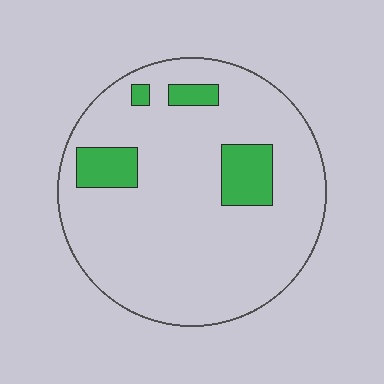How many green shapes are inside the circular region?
4.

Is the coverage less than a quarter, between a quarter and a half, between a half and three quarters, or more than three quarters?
Less than a quarter.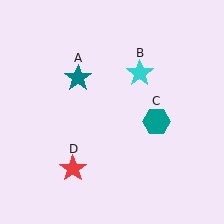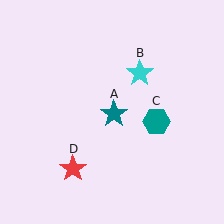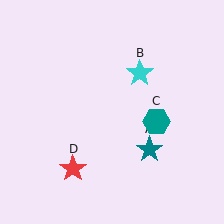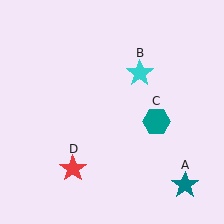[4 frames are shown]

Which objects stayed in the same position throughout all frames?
Cyan star (object B) and teal hexagon (object C) and red star (object D) remained stationary.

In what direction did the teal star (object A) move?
The teal star (object A) moved down and to the right.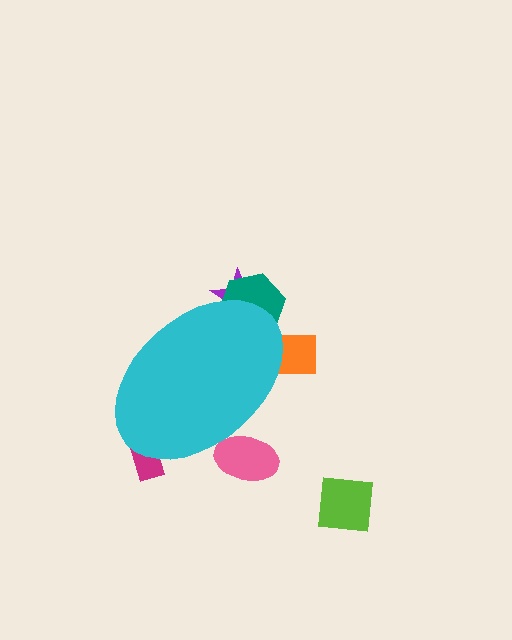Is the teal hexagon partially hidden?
Yes, the teal hexagon is partially hidden behind the cyan ellipse.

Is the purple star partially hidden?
Yes, the purple star is partially hidden behind the cyan ellipse.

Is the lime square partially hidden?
No, the lime square is fully visible.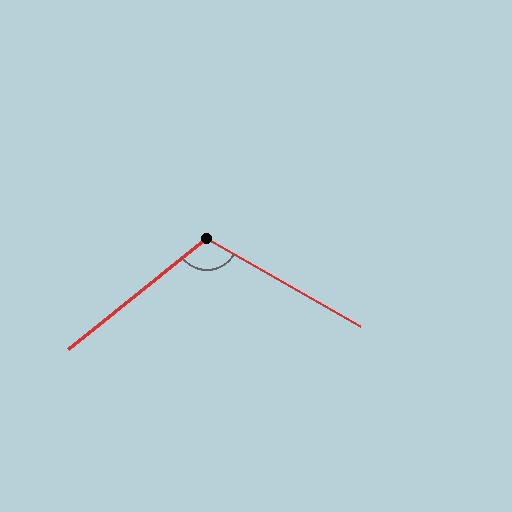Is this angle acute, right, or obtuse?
It is obtuse.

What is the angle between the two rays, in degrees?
Approximately 112 degrees.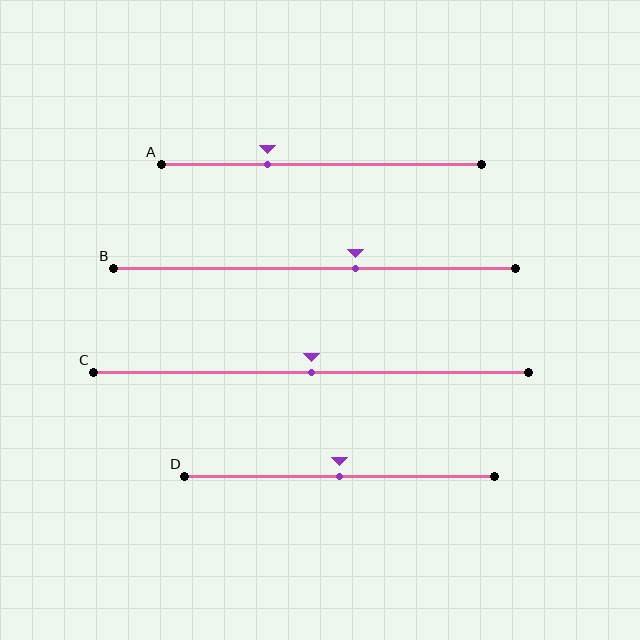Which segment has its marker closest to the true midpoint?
Segment C has its marker closest to the true midpoint.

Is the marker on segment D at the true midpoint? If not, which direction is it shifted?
Yes, the marker on segment D is at the true midpoint.